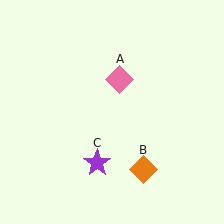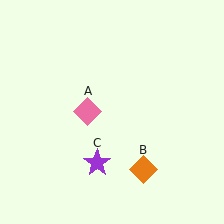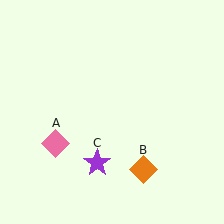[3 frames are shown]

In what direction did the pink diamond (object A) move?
The pink diamond (object A) moved down and to the left.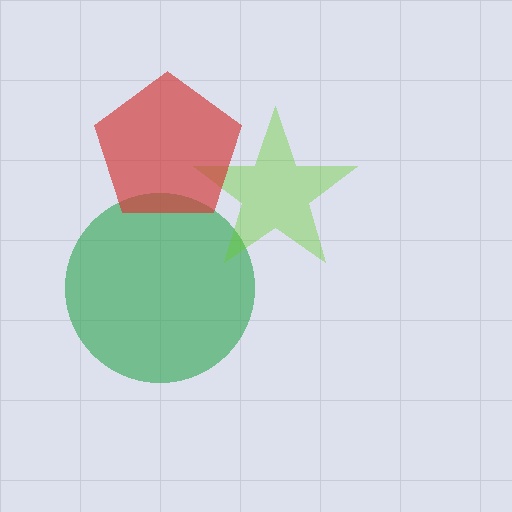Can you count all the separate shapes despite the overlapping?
Yes, there are 3 separate shapes.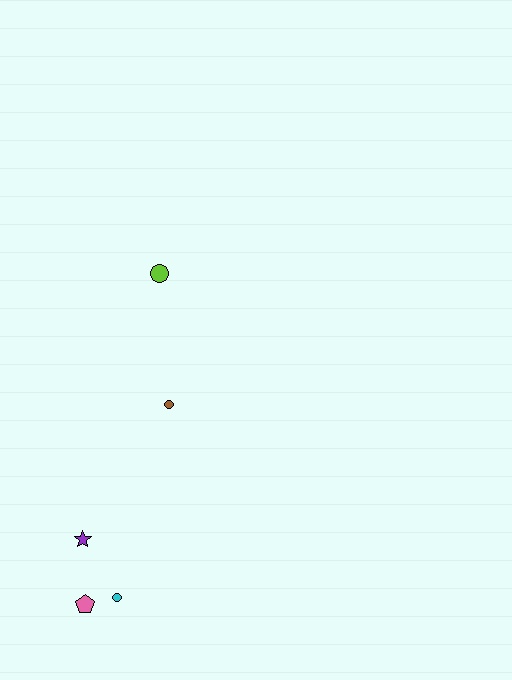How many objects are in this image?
There are 5 objects.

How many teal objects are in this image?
There are no teal objects.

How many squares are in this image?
There are no squares.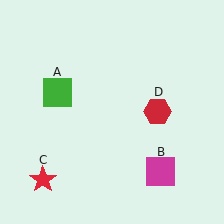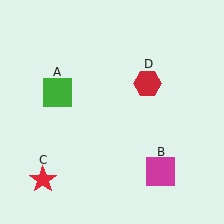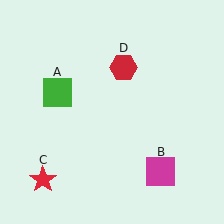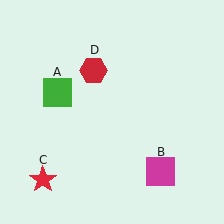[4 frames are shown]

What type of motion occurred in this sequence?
The red hexagon (object D) rotated counterclockwise around the center of the scene.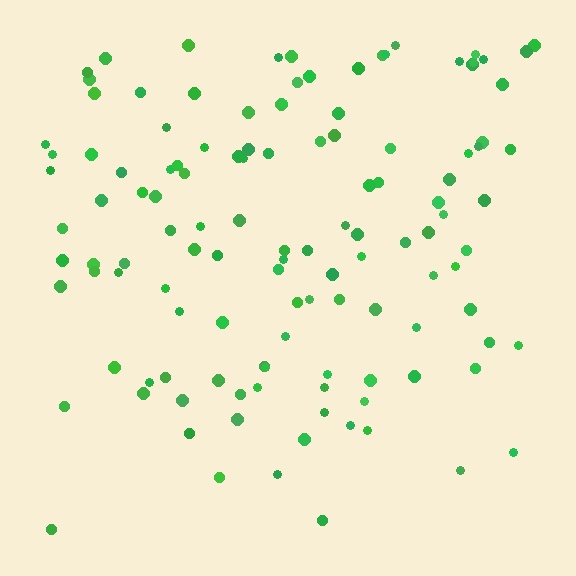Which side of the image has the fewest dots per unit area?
The bottom.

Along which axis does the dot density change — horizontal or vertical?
Vertical.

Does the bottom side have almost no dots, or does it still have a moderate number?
Still a moderate number, just noticeably fewer than the top.